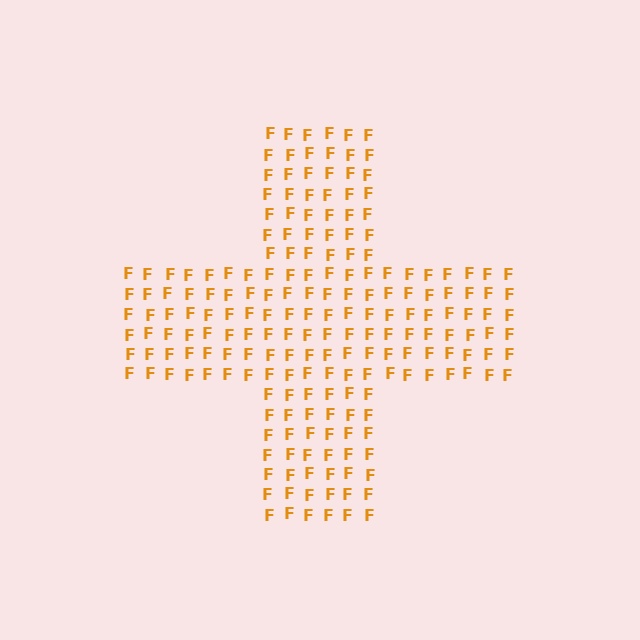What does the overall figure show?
The overall figure shows a cross.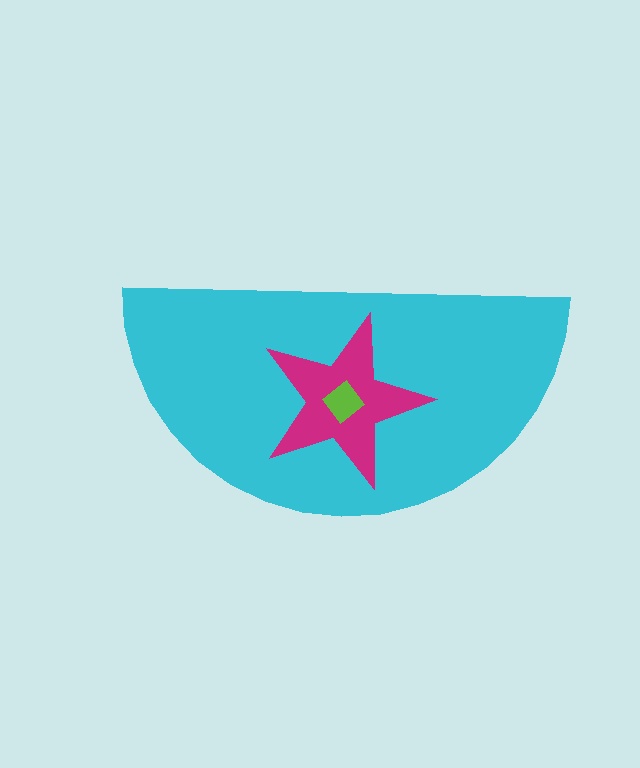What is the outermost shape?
The cyan semicircle.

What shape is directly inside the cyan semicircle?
The magenta star.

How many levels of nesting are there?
3.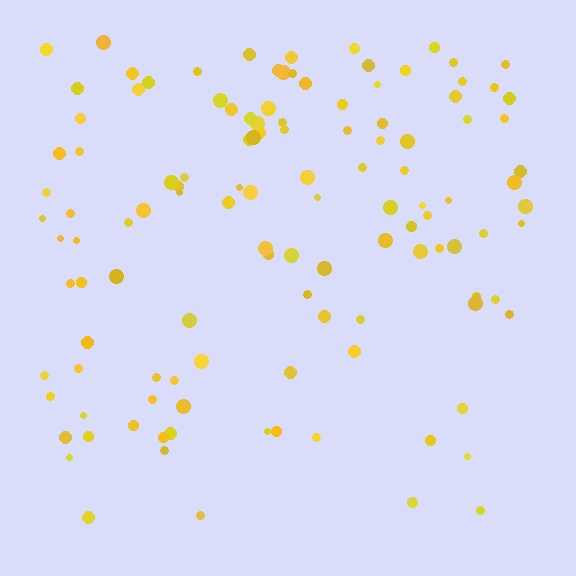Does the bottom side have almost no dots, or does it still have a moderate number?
Still a moderate number, just noticeably fewer than the top.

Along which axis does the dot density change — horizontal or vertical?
Vertical.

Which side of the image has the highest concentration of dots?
The top.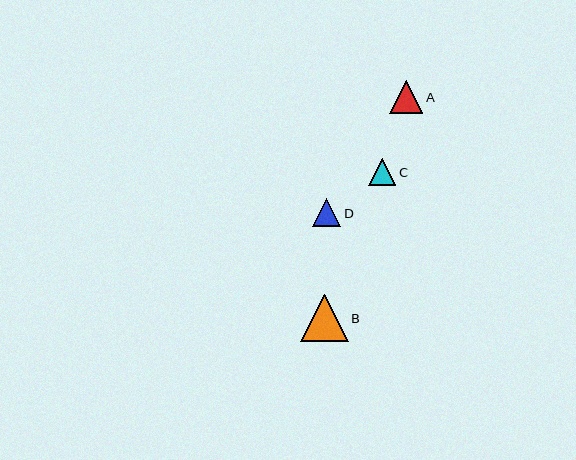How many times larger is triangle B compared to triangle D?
Triangle B is approximately 1.7 times the size of triangle D.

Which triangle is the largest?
Triangle B is the largest with a size of approximately 48 pixels.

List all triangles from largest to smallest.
From largest to smallest: B, A, D, C.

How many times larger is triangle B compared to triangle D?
Triangle B is approximately 1.7 times the size of triangle D.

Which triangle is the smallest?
Triangle C is the smallest with a size of approximately 27 pixels.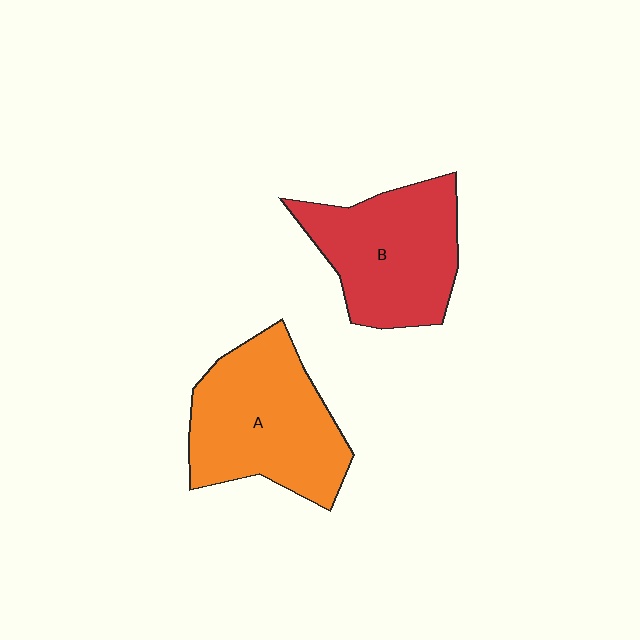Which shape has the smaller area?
Shape B (red).